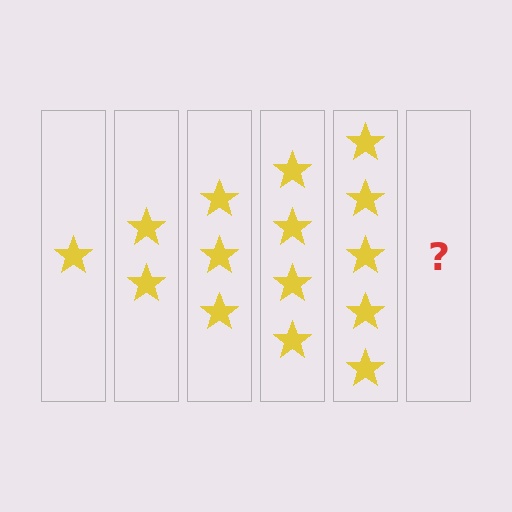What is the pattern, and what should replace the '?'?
The pattern is that each step adds one more star. The '?' should be 6 stars.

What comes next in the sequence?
The next element should be 6 stars.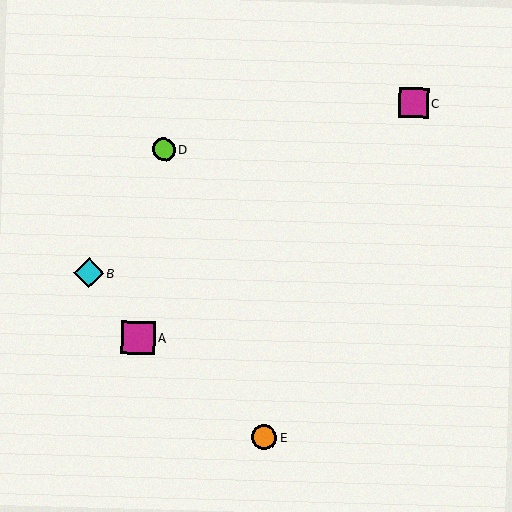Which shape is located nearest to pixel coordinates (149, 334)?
The magenta square (labeled A) at (138, 338) is nearest to that location.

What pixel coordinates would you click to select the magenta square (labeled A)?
Click at (138, 338) to select the magenta square A.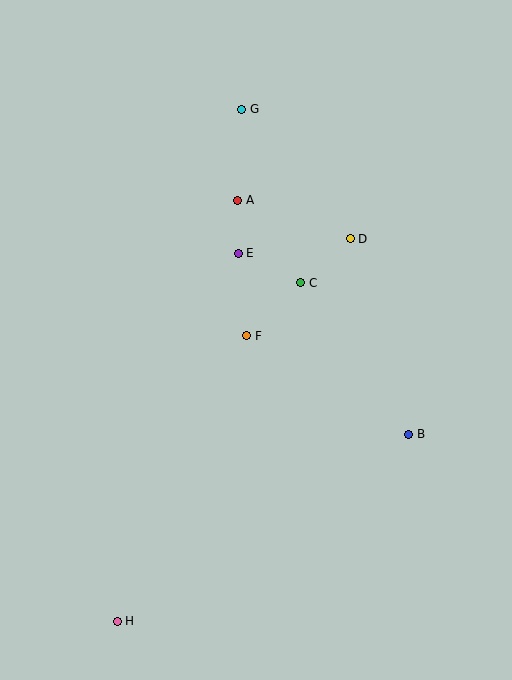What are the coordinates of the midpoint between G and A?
The midpoint between G and A is at (240, 155).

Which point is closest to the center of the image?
Point F at (247, 336) is closest to the center.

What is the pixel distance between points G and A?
The distance between G and A is 91 pixels.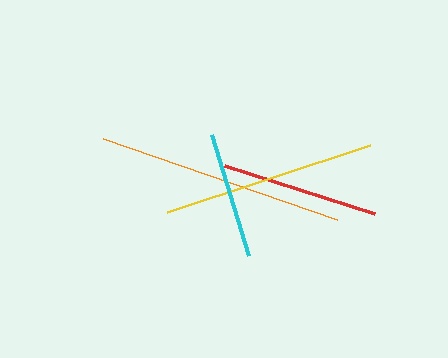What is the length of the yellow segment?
The yellow segment is approximately 214 pixels long.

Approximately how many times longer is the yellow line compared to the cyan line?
The yellow line is approximately 1.7 times the length of the cyan line.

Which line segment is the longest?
The orange line is the longest at approximately 247 pixels.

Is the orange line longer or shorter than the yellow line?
The orange line is longer than the yellow line.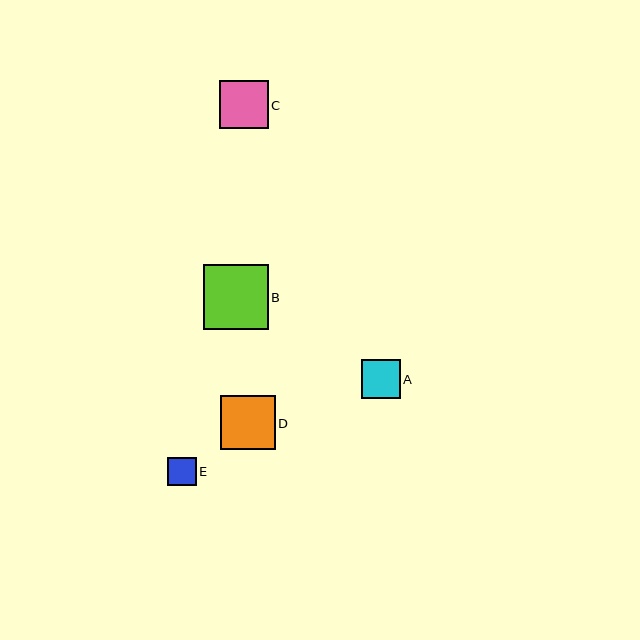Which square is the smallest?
Square E is the smallest with a size of approximately 29 pixels.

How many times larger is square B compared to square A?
Square B is approximately 1.7 times the size of square A.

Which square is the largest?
Square B is the largest with a size of approximately 65 pixels.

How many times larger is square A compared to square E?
Square A is approximately 1.4 times the size of square E.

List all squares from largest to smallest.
From largest to smallest: B, D, C, A, E.